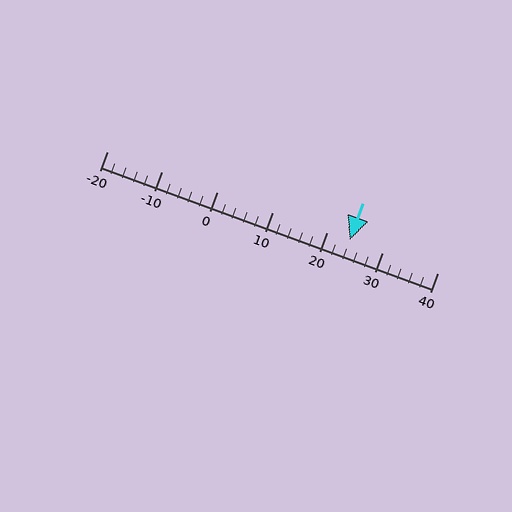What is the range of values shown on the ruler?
The ruler shows values from -20 to 40.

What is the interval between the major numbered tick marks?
The major tick marks are spaced 10 units apart.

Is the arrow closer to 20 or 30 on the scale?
The arrow is closer to 20.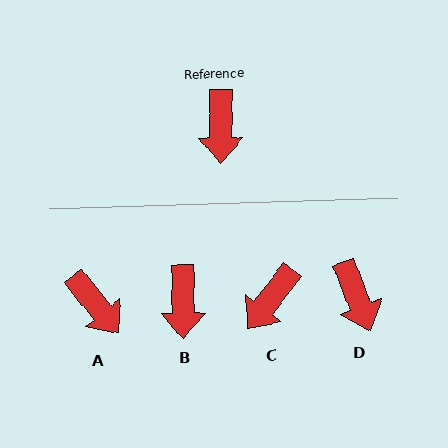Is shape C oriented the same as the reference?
No, it is off by about 38 degrees.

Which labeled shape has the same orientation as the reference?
B.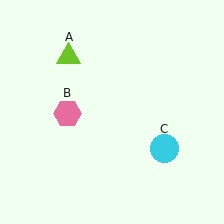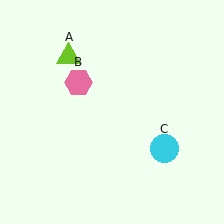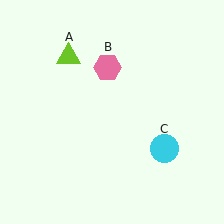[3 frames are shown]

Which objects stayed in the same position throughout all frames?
Lime triangle (object A) and cyan circle (object C) remained stationary.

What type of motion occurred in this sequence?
The pink hexagon (object B) rotated clockwise around the center of the scene.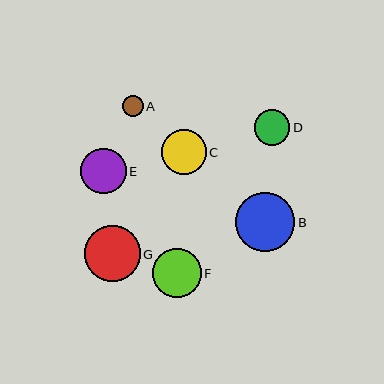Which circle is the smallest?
Circle A is the smallest with a size of approximately 21 pixels.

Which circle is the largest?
Circle B is the largest with a size of approximately 59 pixels.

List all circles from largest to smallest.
From largest to smallest: B, G, F, E, C, D, A.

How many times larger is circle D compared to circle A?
Circle D is approximately 1.7 times the size of circle A.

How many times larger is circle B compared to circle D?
Circle B is approximately 1.7 times the size of circle D.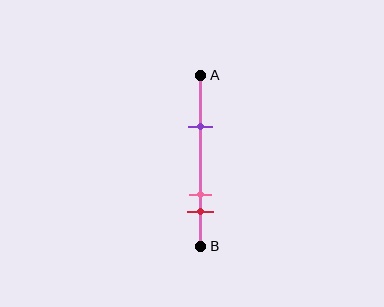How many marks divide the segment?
There are 3 marks dividing the segment.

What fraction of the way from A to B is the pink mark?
The pink mark is approximately 70% (0.7) of the way from A to B.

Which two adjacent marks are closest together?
The pink and red marks are the closest adjacent pair.